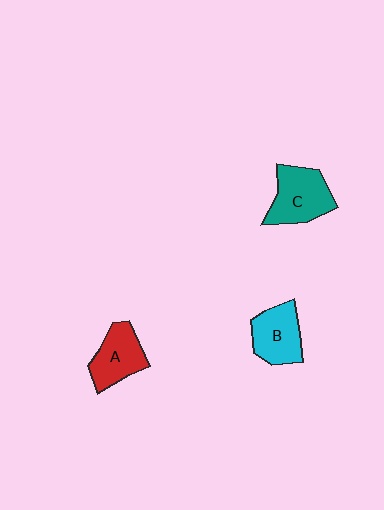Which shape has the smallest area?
Shape A (red).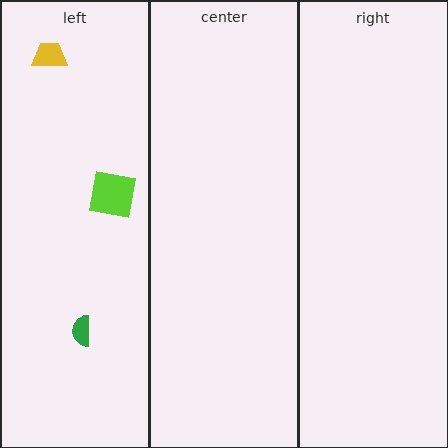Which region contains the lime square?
The left region.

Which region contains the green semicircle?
The left region.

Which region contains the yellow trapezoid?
The left region.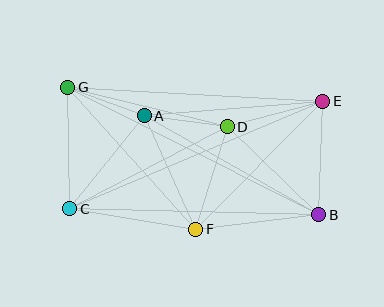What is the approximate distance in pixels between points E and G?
The distance between E and G is approximately 256 pixels.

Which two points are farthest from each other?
Points B and G are farthest from each other.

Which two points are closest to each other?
Points A and G are closest to each other.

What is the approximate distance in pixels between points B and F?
The distance between B and F is approximately 124 pixels.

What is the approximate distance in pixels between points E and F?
The distance between E and F is approximately 181 pixels.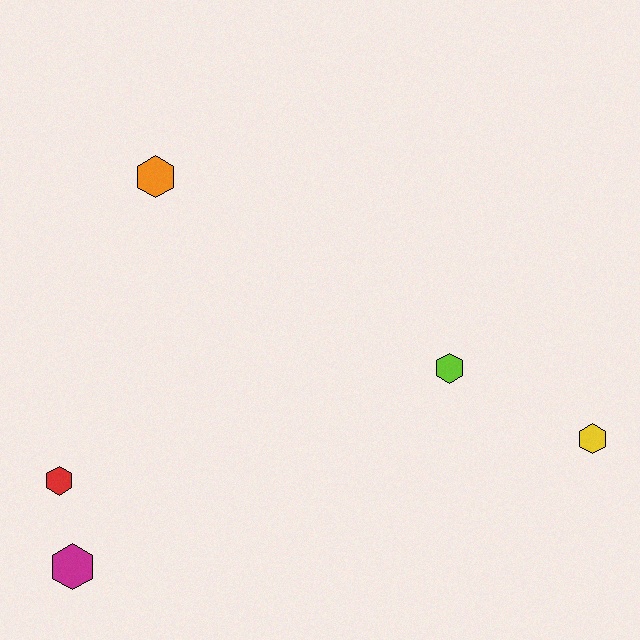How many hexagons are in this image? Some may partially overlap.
There are 5 hexagons.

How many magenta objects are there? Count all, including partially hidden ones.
There is 1 magenta object.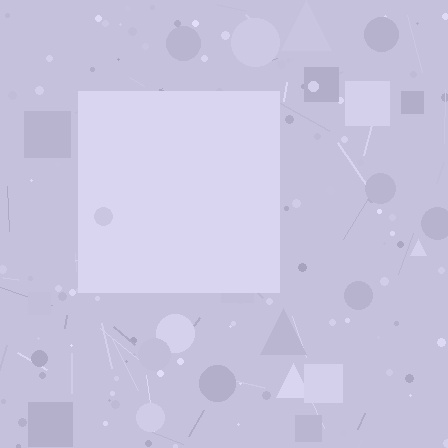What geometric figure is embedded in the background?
A square is embedded in the background.